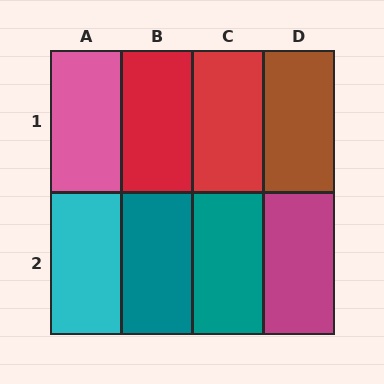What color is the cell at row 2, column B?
Teal.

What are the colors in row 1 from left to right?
Pink, red, red, brown.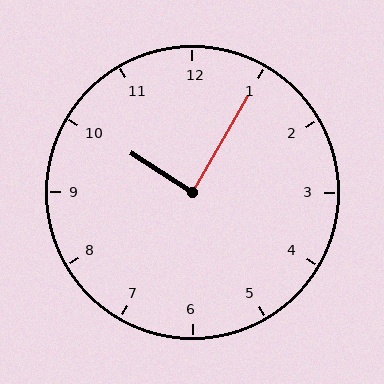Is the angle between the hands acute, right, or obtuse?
It is right.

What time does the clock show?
10:05.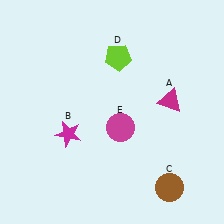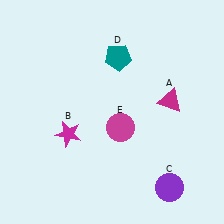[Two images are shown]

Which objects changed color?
C changed from brown to purple. D changed from lime to teal.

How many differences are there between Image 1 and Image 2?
There are 2 differences between the two images.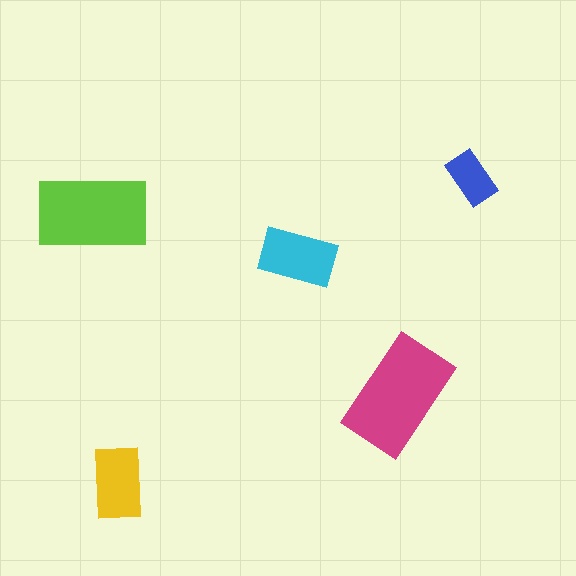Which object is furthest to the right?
The blue rectangle is rightmost.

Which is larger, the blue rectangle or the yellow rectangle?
The yellow one.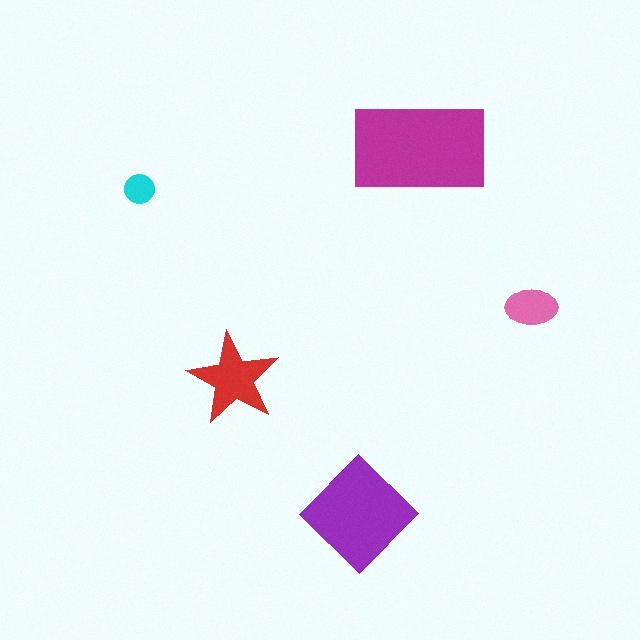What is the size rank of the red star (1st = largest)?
3rd.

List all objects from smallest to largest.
The cyan circle, the pink ellipse, the red star, the purple diamond, the magenta rectangle.